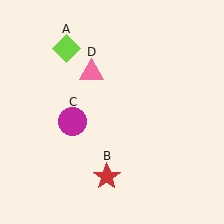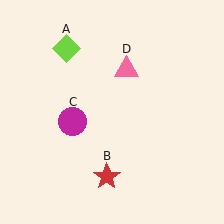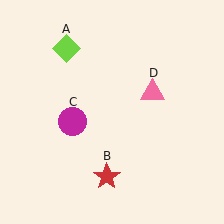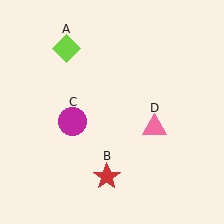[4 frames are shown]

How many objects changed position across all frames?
1 object changed position: pink triangle (object D).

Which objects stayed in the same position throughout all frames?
Lime diamond (object A) and red star (object B) and magenta circle (object C) remained stationary.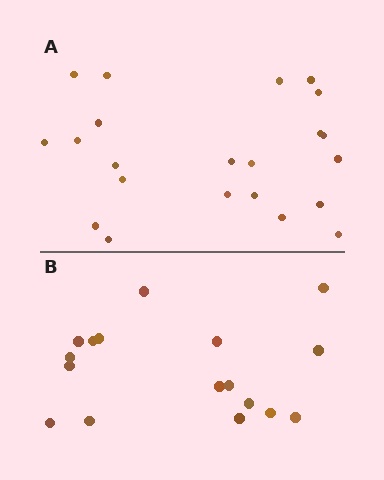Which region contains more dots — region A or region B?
Region A (the top region) has more dots.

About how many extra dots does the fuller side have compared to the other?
Region A has about 5 more dots than region B.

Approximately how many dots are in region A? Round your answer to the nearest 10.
About 20 dots. (The exact count is 22, which rounds to 20.)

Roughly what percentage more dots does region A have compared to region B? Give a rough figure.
About 30% more.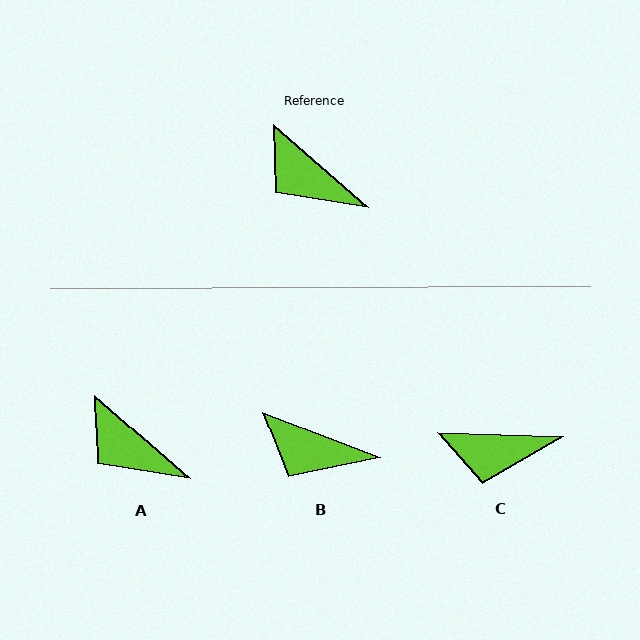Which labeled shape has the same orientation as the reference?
A.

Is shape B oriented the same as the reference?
No, it is off by about 20 degrees.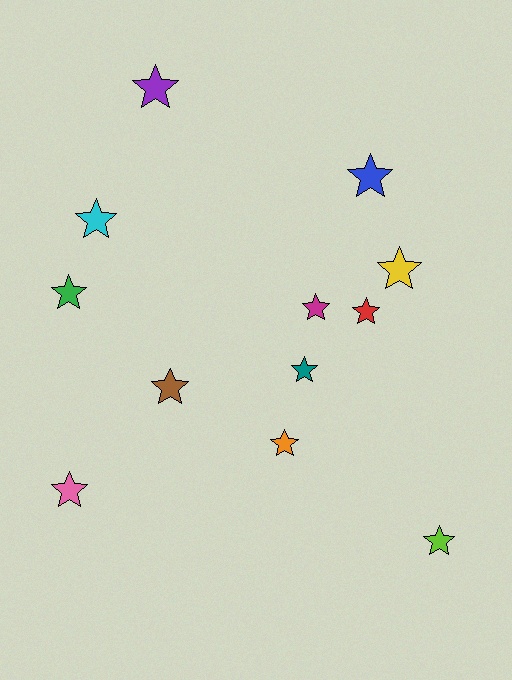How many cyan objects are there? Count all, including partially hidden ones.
There is 1 cyan object.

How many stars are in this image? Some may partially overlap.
There are 12 stars.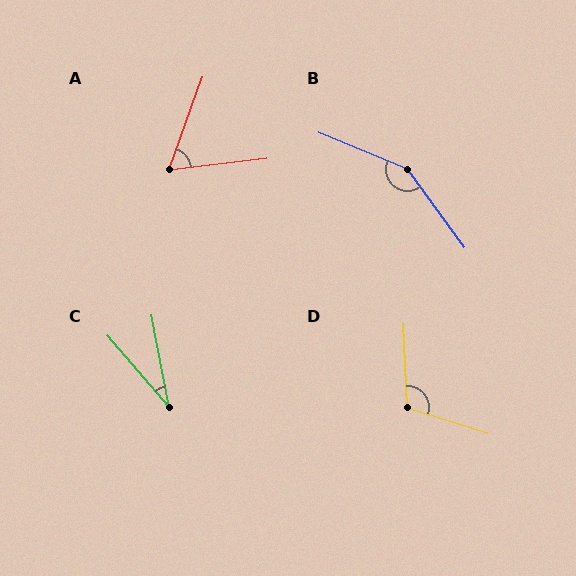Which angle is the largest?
B, at approximately 149 degrees.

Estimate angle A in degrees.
Approximately 64 degrees.